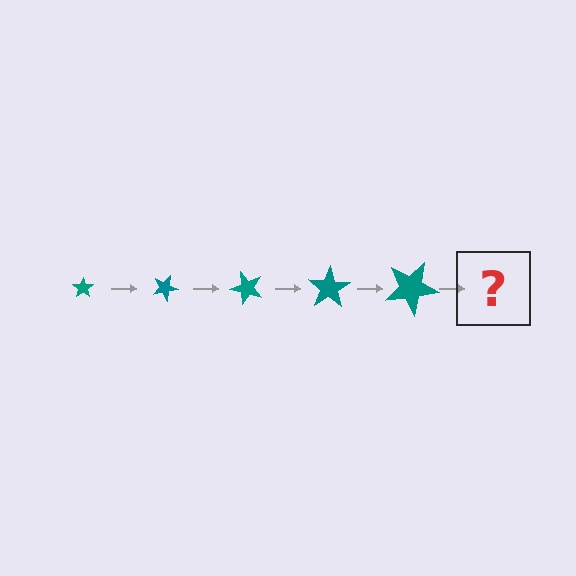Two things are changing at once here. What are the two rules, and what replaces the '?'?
The two rules are that the star grows larger each step and it rotates 25 degrees each step. The '?' should be a star, larger than the previous one and rotated 125 degrees from the start.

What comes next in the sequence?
The next element should be a star, larger than the previous one and rotated 125 degrees from the start.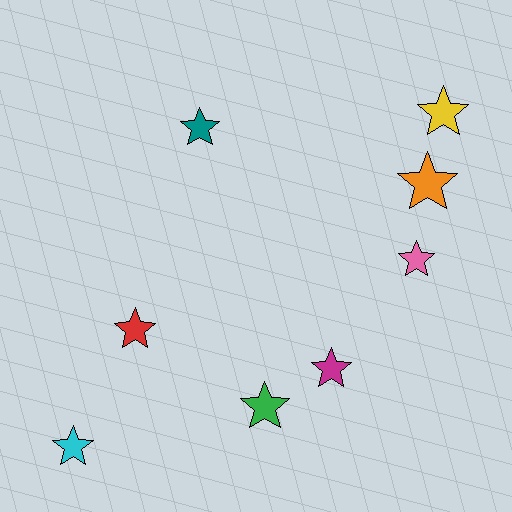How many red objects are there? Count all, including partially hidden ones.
There is 1 red object.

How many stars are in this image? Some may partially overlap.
There are 8 stars.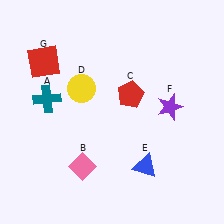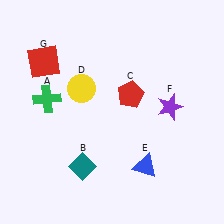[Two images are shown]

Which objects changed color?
A changed from teal to green. B changed from pink to teal.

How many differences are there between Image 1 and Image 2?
There are 2 differences between the two images.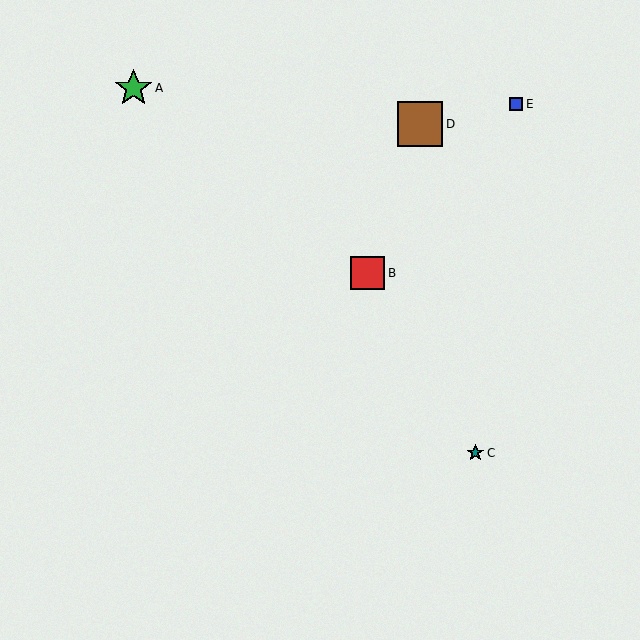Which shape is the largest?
The brown square (labeled D) is the largest.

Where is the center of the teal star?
The center of the teal star is at (475, 453).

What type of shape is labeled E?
Shape E is a blue square.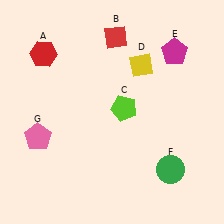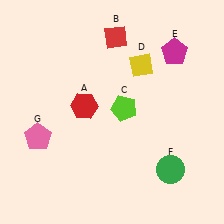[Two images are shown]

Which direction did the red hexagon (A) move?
The red hexagon (A) moved down.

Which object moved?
The red hexagon (A) moved down.